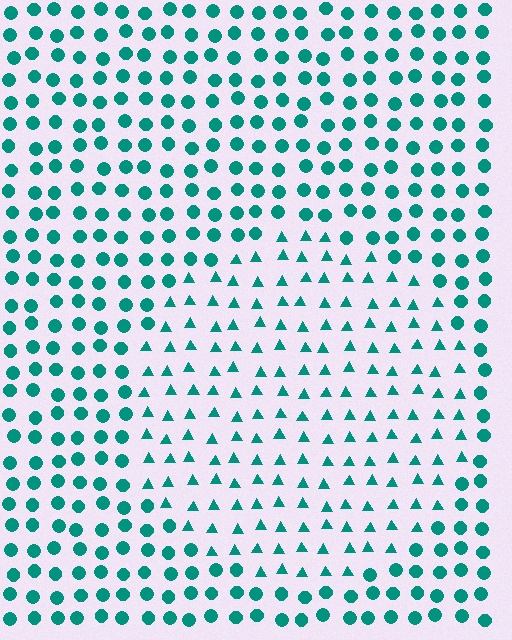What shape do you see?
I see a circle.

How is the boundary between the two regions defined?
The boundary is defined by a change in element shape: triangles inside vs. circles outside. All elements share the same color and spacing.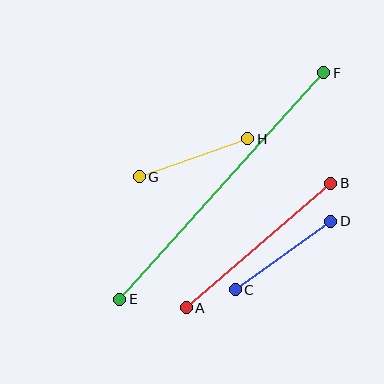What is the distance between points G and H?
The distance is approximately 115 pixels.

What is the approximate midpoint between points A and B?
The midpoint is at approximately (258, 246) pixels.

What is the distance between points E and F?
The distance is approximately 305 pixels.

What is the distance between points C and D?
The distance is approximately 117 pixels.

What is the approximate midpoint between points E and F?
The midpoint is at approximately (222, 186) pixels.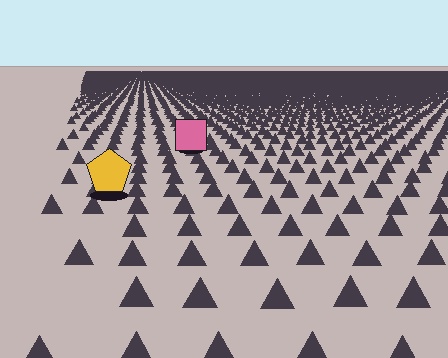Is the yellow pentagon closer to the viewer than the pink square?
Yes. The yellow pentagon is closer — you can tell from the texture gradient: the ground texture is coarser near it.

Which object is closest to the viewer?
The yellow pentagon is closest. The texture marks near it are larger and more spread out.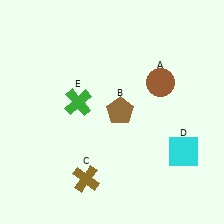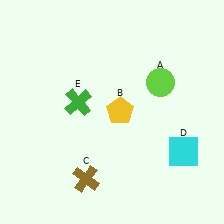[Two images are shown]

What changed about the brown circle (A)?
In Image 1, A is brown. In Image 2, it changed to lime.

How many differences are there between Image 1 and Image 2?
There are 2 differences between the two images.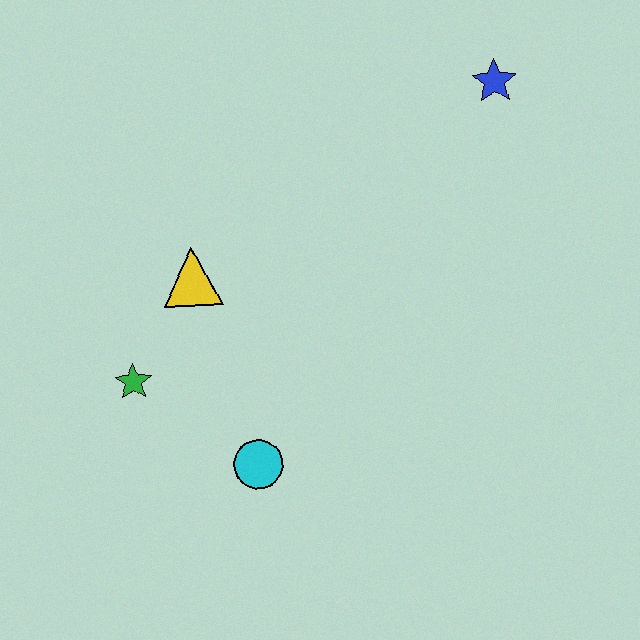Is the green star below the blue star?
Yes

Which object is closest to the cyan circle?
The green star is closest to the cyan circle.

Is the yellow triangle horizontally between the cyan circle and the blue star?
No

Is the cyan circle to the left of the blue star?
Yes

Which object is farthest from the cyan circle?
The blue star is farthest from the cyan circle.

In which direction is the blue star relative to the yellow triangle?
The blue star is to the right of the yellow triangle.